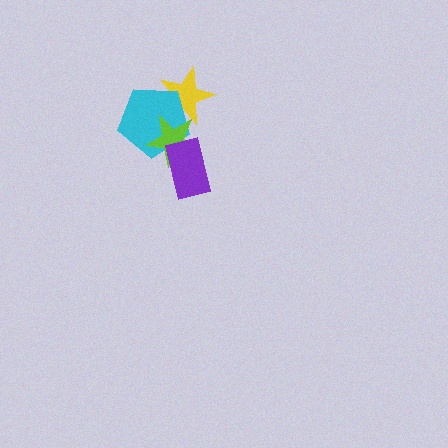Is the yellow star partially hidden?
Yes, it is partially covered by another shape.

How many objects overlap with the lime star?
3 objects overlap with the lime star.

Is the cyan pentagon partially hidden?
Yes, it is partially covered by another shape.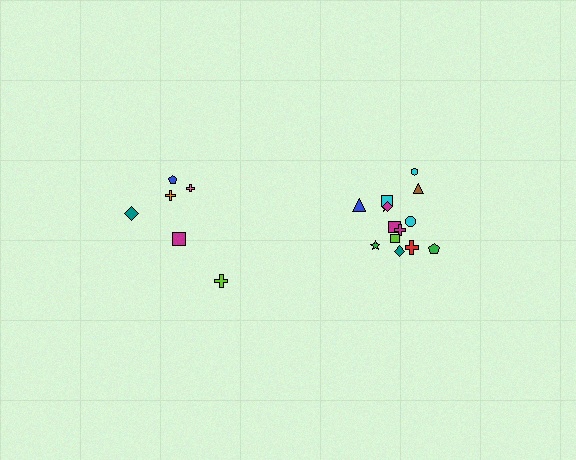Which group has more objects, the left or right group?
The right group.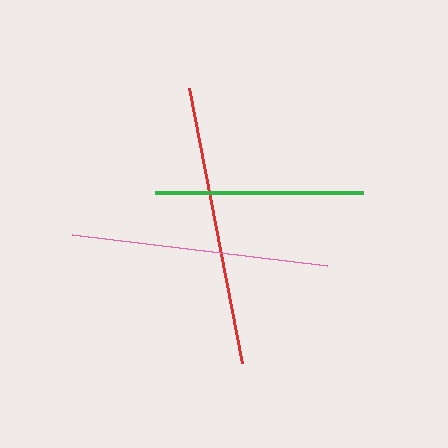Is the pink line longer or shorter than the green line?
The pink line is longer than the green line.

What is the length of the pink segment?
The pink segment is approximately 256 pixels long.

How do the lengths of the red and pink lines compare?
The red and pink lines are approximately the same length.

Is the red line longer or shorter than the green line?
The red line is longer than the green line.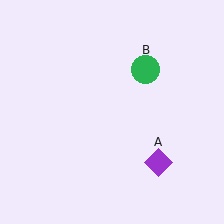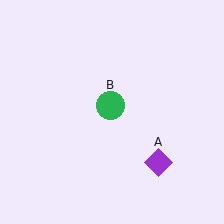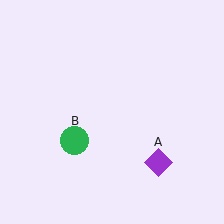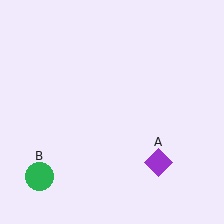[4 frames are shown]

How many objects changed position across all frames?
1 object changed position: green circle (object B).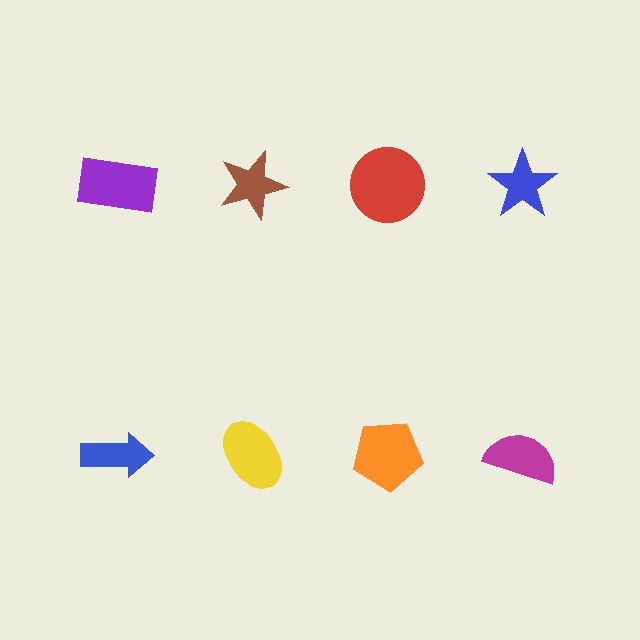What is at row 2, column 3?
An orange pentagon.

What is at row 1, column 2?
A brown star.